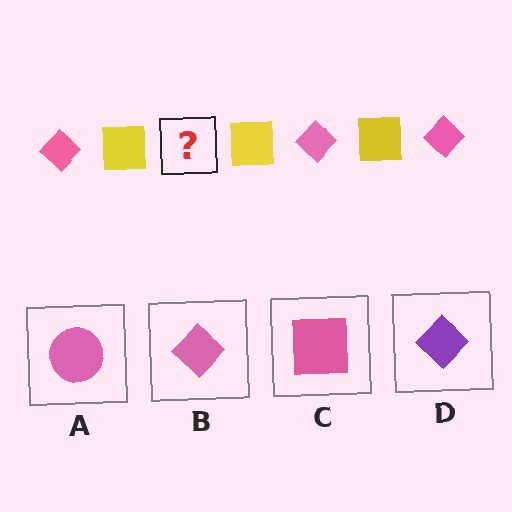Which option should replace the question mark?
Option B.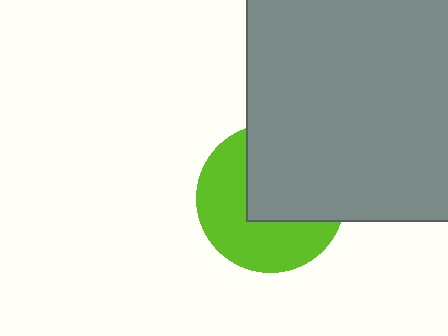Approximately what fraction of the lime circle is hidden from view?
Roughly 48% of the lime circle is hidden behind the gray square.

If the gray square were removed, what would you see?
You would see the complete lime circle.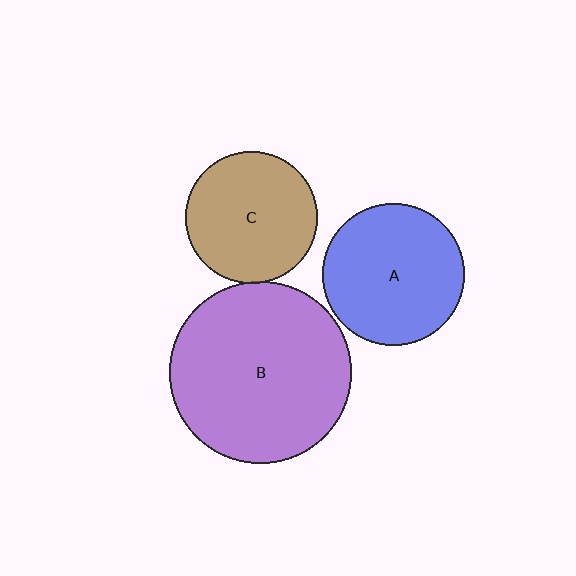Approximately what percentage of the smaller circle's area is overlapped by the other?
Approximately 5%.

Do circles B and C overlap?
Yes.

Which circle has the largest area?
Circle B (purple).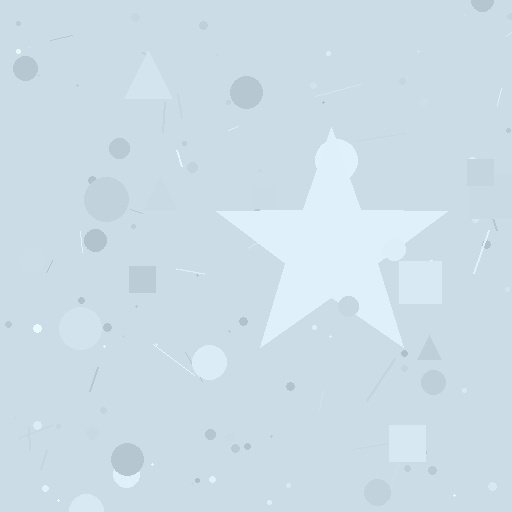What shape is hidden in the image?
A star is hidden in the image.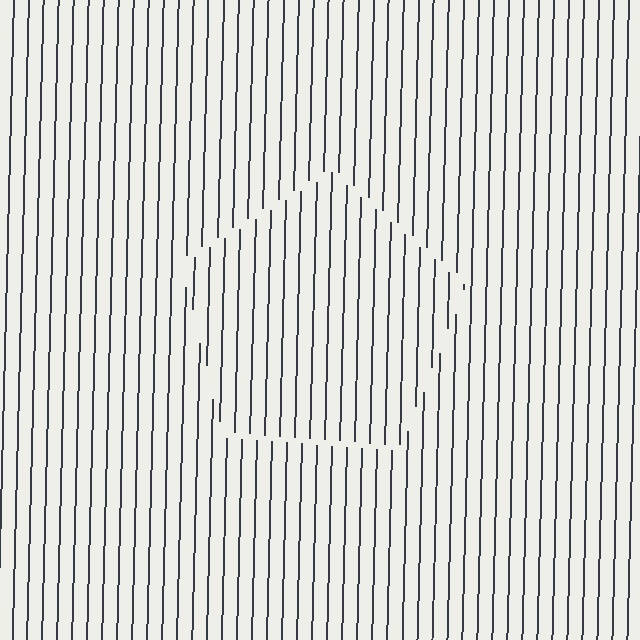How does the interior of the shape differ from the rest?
The interior of the shape contains the same grating, shifted by half a period — the contour is defined by the phase discontinuity where line-ends from the inner and outer gratings abut.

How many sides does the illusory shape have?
5 sides — the line-ends trace a pentagon.